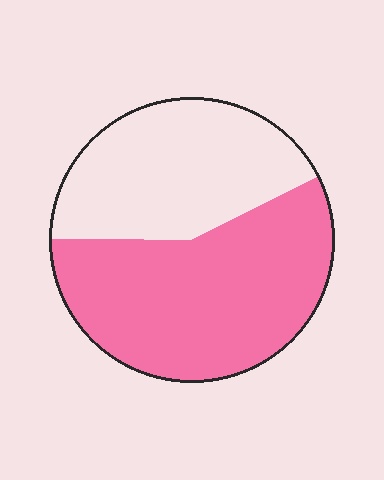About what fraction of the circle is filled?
About three fifths (3/5).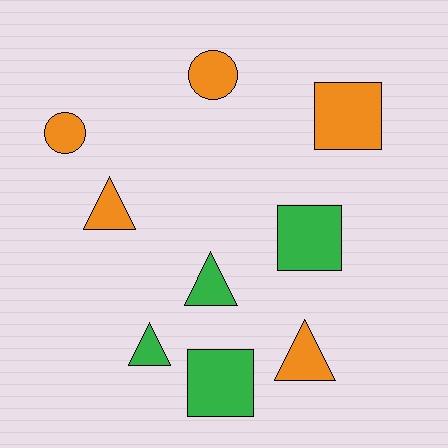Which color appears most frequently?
Orange, with 5 objects.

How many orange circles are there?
There are 2 orange circles.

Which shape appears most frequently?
Triangle, with 4 objects.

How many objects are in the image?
There are 9 objects.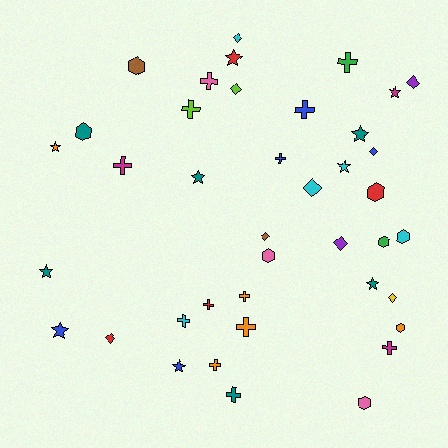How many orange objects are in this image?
There are 5 orange objects.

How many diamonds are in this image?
There are 9 diamonds.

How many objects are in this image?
There are 40 objects.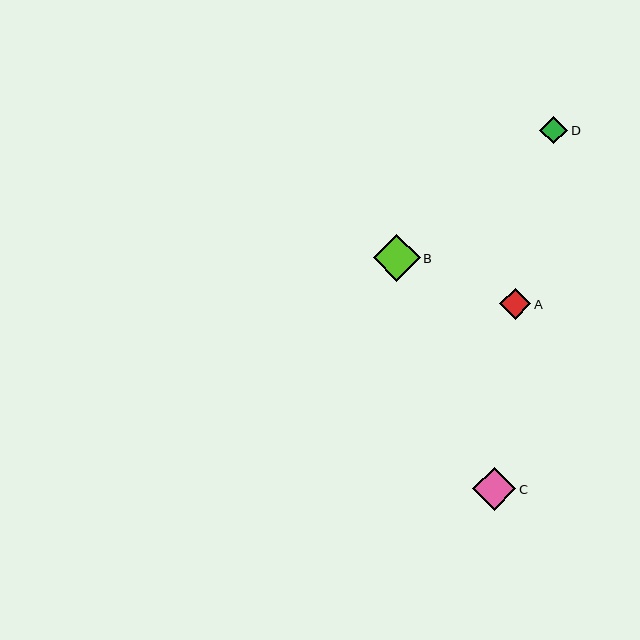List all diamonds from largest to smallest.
From largest to smallest: B, C, A, D.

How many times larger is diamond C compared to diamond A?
Diamond C is approximately 1.4 times the size of diamond A.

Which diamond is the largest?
Diamond B is the largest with a size of approximately 47 pixels.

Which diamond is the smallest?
Diamond D is the smallest with a size of approximately 28 pixels.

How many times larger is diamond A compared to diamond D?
Diamond A is approximately 1.1 times the size of diamond D.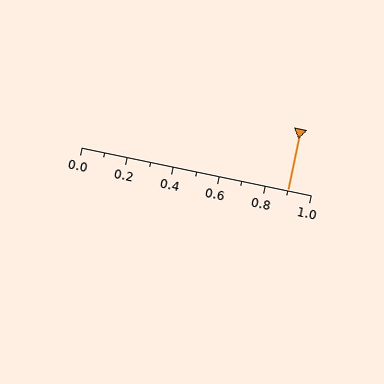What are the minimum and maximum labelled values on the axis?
The axis runs from 0.0 to 1.0.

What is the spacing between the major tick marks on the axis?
The major ticks are spaced 0.2 apart.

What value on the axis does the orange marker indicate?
The marker indicates approximately 0.9.